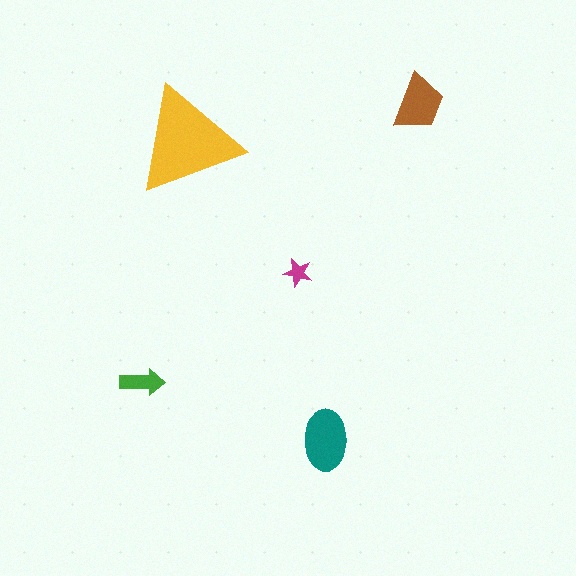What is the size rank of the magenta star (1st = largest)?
5th.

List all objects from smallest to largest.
The magenta star, the green arrow, the brown trapezoid, the teal ellipse, the yellow triangle.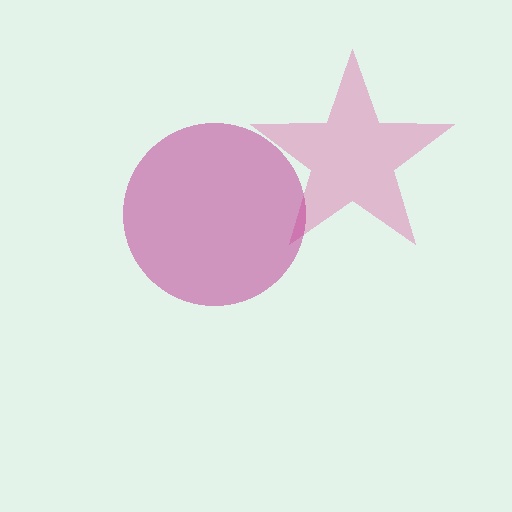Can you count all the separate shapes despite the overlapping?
Yes, there are 2 separate shapes.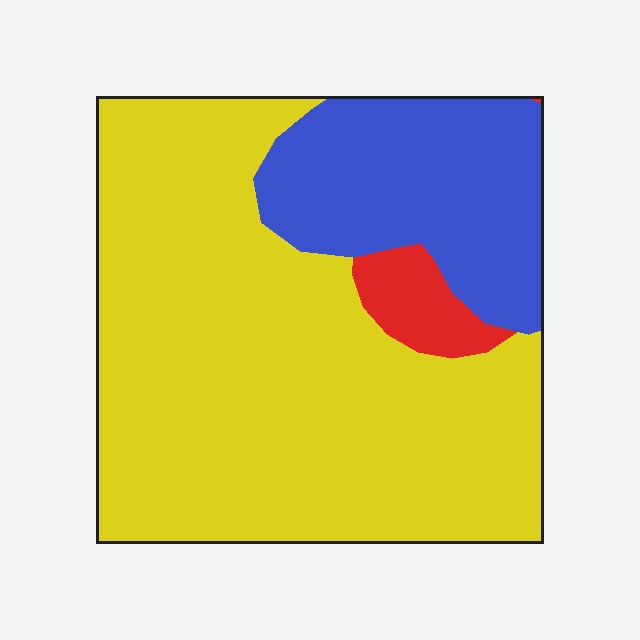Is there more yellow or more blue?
Yellow.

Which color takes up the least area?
Red, at roughly 5%.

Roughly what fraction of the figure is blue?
Blue takes up about one quarter (1/4) of the figure.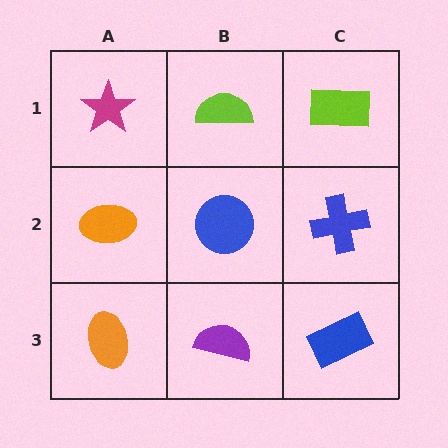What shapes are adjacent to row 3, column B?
A blue circle (row 2, column B), an orange ellipse (row 3, column A), a blue rectangle (row 3, column C).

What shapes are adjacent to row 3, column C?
A blue cross (row 2, column C), a purple semicircle (row 3, column B).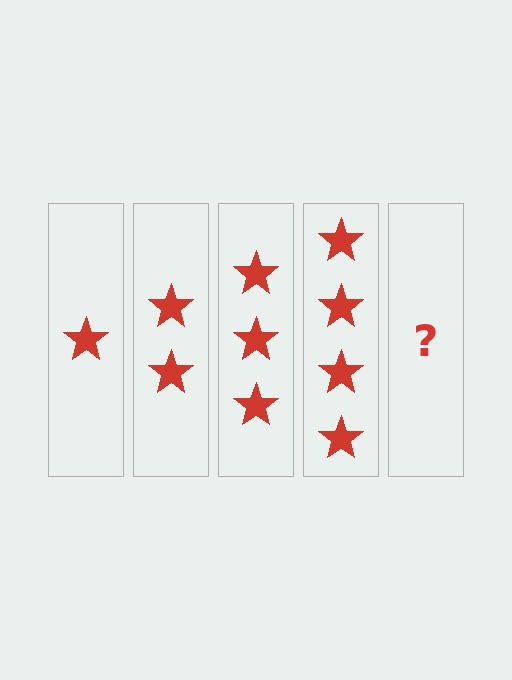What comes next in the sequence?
The next element should be 5 stars.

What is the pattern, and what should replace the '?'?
The pattern is that each step adds one more star. The '?' should be 5 stars.